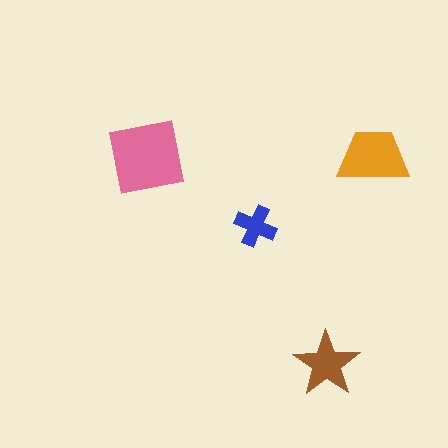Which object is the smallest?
The blue cross.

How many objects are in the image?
There are 4 objects in the image.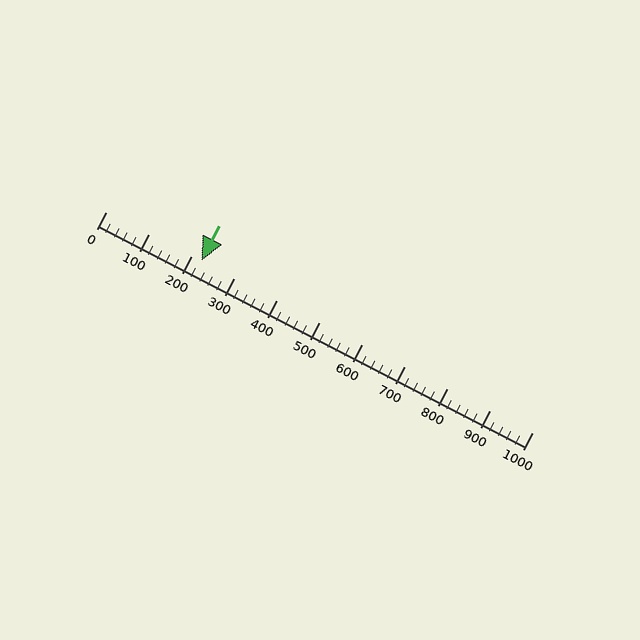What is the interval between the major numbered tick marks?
The major tick marks are spaced 100 units apart.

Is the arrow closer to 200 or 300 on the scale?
The arrow is closer to 200.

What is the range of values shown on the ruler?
The ruler shows values from 0 to 1000.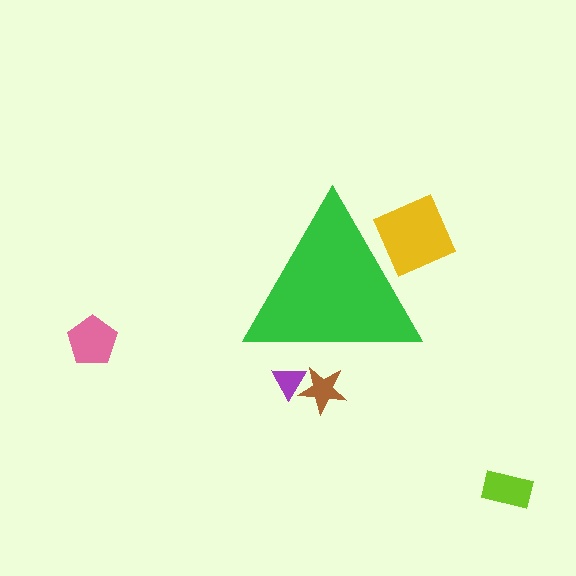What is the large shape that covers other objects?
A green triangle.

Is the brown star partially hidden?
Yes, the brown star is partially hidden behind the green triangle.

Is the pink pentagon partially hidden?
No, the pink pentagon is fully visible.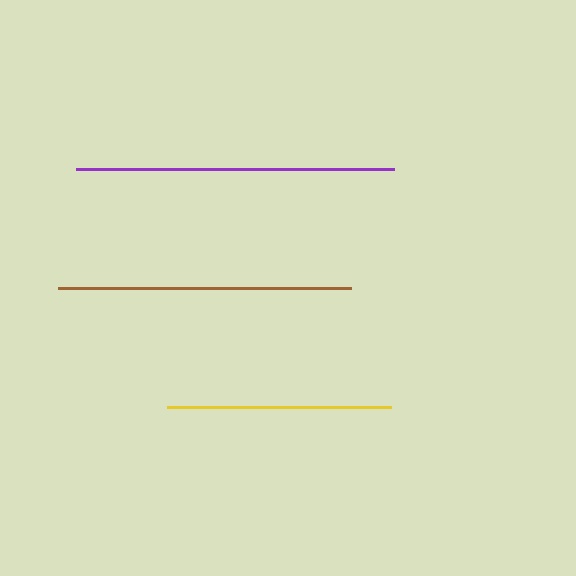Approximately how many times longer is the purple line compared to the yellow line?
The purple line is approximately 1.4 times the length of the yellow line.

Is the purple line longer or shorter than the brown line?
The purple line is longer than the brown line.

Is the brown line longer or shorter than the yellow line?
The brown line is longer than the yellow line.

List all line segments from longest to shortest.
From longest to shortest: purple, brown, yellow.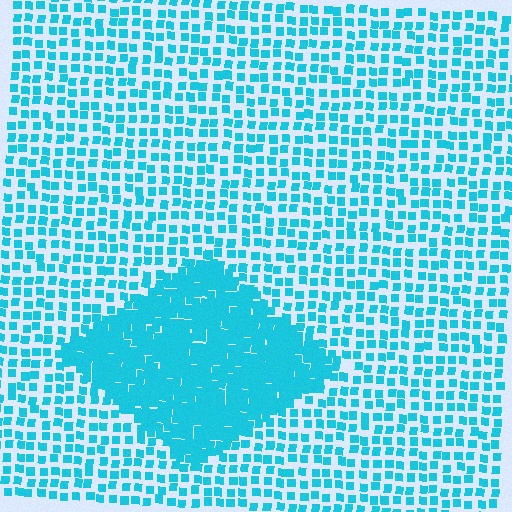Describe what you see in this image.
The image contains small cyan elements arranged at two different densities. A diamond-shaped region is visible where the elements are more densely packed than the surrounding area.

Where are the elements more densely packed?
The elements are more densely packed inside the diamond boundary.